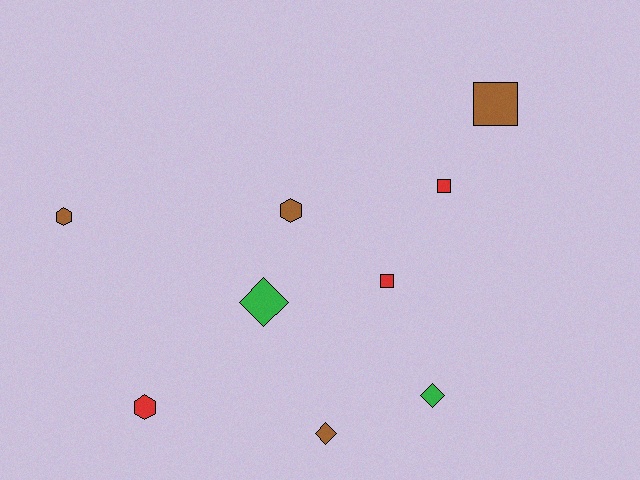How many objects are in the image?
There are 9 objects.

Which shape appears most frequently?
Hexagon, with 3 objects.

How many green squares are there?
There are no green squares.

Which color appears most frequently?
Brown, with 4 objects.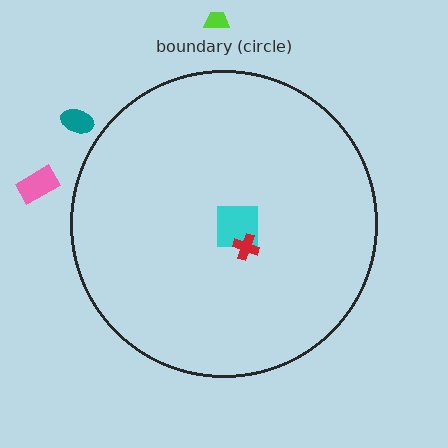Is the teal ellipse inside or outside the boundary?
Outside.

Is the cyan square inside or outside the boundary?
Inside.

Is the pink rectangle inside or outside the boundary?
Outside.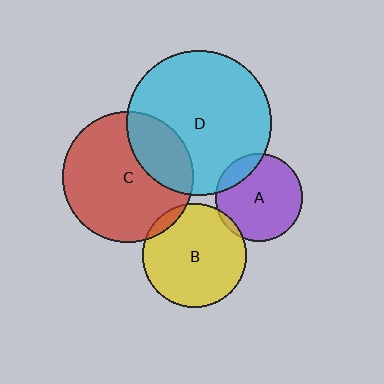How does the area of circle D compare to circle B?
Approximately 2.0 times.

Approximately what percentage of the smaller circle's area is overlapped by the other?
Approximately 5%.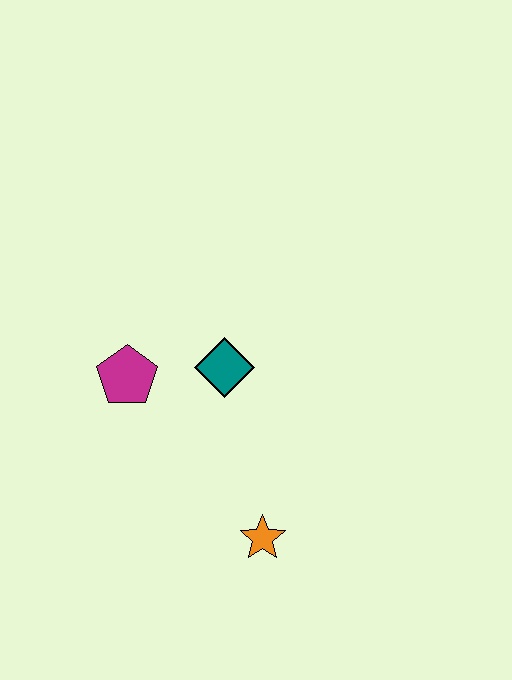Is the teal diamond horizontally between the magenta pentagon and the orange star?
Yes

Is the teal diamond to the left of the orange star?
Yes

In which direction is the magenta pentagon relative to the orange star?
The magenta pentagon is above the orange star.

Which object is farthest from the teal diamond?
The orange star is farthest from the teal diamond.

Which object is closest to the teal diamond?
The magenta pentagon is closest to the teal diamond.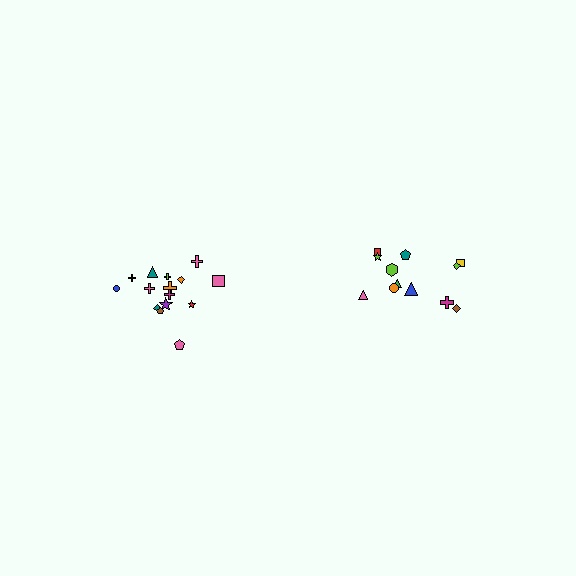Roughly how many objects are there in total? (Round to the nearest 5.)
Roughly 25 objects in total.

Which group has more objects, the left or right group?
The left group.